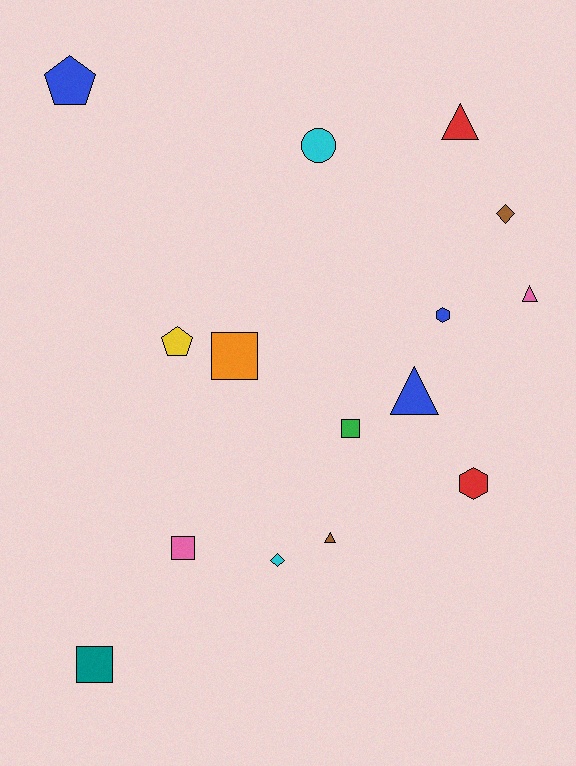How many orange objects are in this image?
There is 1 orange object.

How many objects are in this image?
There are 15 objects.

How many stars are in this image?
There are no stars.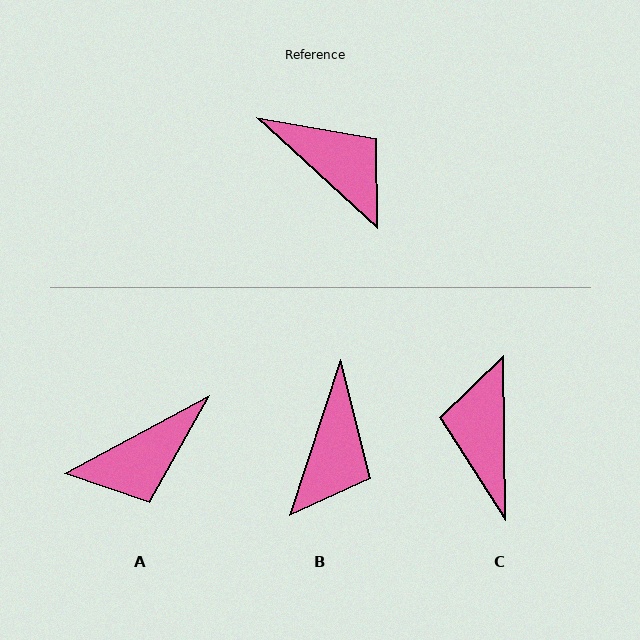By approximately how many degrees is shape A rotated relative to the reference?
Approximately 109 degrees clockwise.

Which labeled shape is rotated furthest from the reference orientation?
C, about 133 degrees away.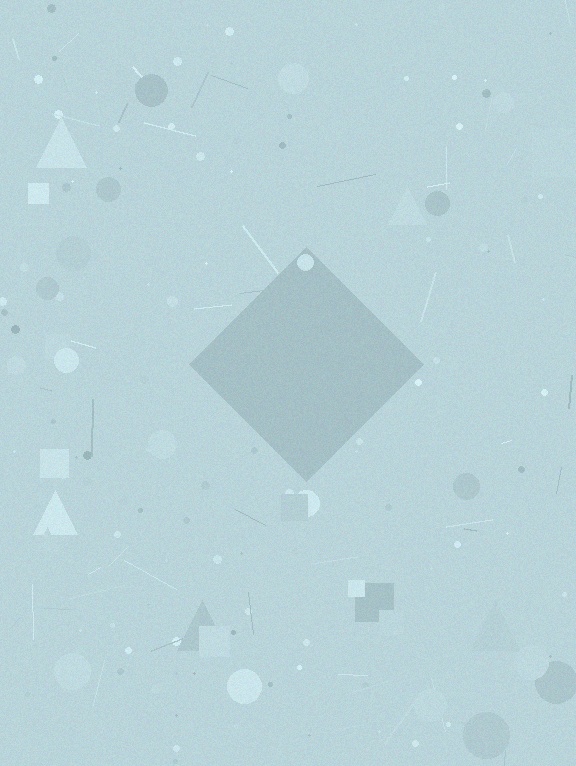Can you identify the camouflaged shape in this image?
The camouflaged shape is a diamond.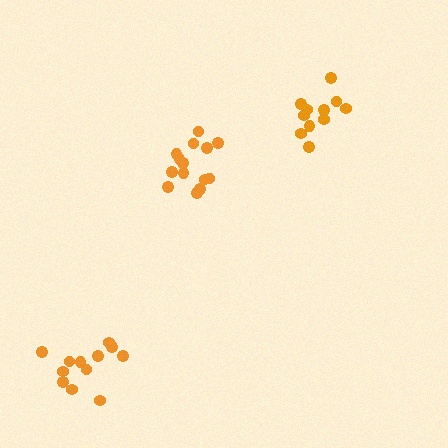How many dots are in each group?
Group 1: 14 dots, Group 2: 11 dots, Group 3: 12 dots (37 total).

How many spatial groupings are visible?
There are 3 spatial groupings.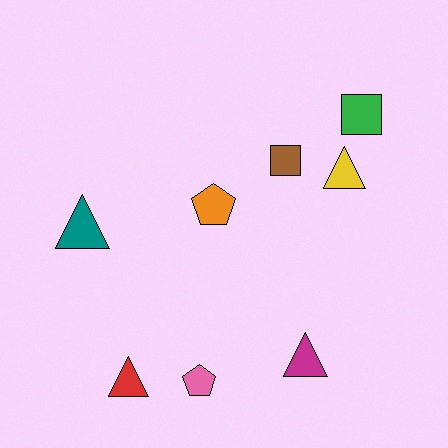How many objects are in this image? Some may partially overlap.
There are 8 objects.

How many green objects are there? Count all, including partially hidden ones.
There is 1 green object.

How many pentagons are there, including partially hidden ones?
There are 2 pentagons.